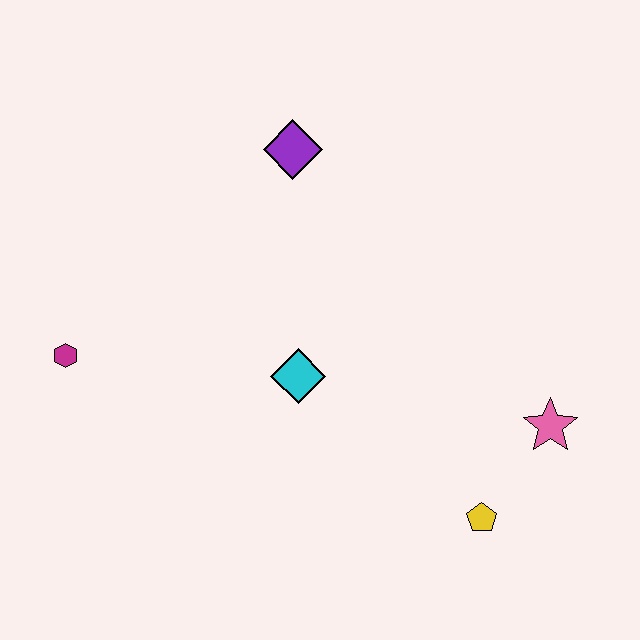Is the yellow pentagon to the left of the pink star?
Yes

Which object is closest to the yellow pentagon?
The pink star is closest to the yellow pentagon.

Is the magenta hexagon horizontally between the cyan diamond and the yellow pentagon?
No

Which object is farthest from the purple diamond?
The yellow pentagon is farthest from the purple diamond.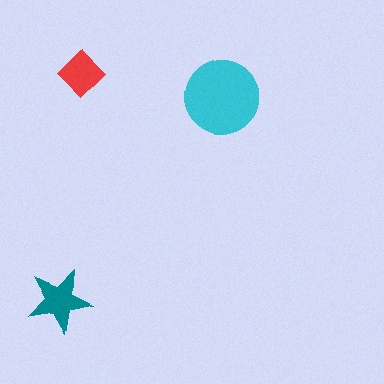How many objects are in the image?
There are 3 objects in the image.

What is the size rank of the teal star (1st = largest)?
2nd.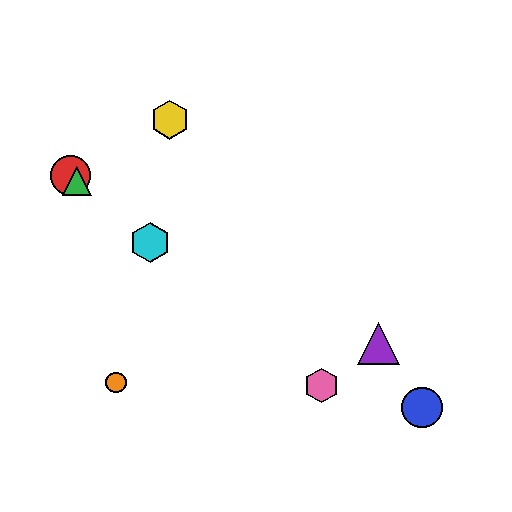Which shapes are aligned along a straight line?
The red circle, the green triangle, the cyan hexagon, the pink hexagon are aligned along a straight line.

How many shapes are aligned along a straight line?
4 shapes (the red circle, the green triangle, the cyan hexagon, the pink hexagon) are aligned along a straight line.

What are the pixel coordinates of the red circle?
The red circle is at (70, 175).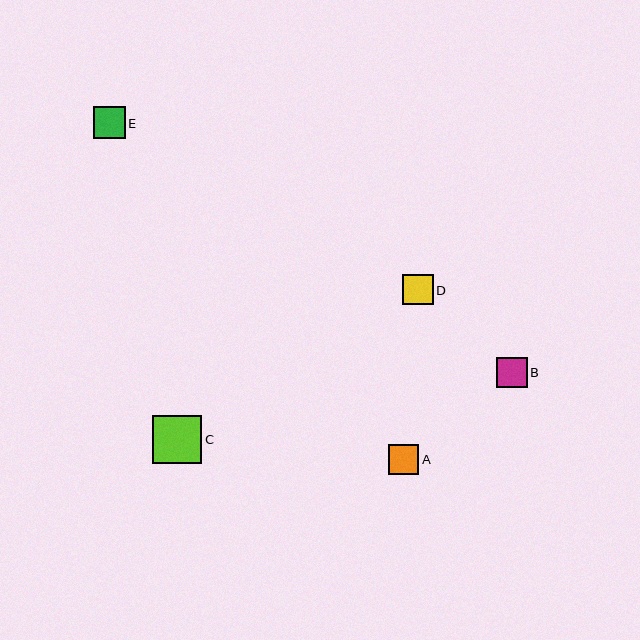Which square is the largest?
Square C is the largest with a size of approximately 49 pixels.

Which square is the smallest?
Square A is the smallest with a size of approximately 30 pixels.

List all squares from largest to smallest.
From largest to smallest: C, E, B, D, A.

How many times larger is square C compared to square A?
Square C is approximately 1.6 times the size of square A.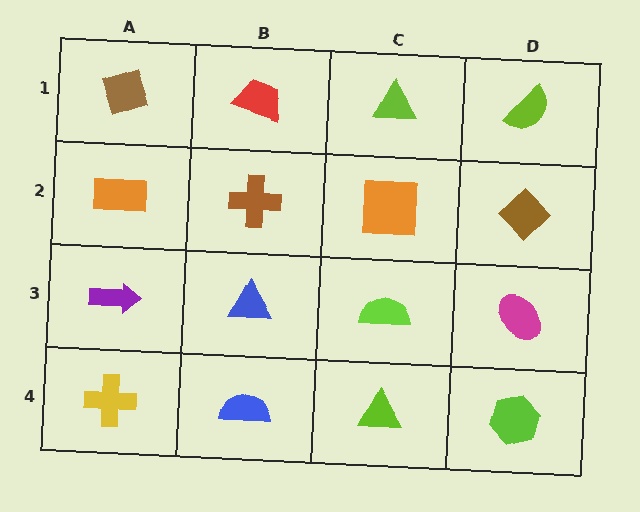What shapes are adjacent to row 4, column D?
A magenta ellipse (row 3, column D), a lime triangle (row 4, column C).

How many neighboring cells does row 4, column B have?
3.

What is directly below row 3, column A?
A yellow cross.